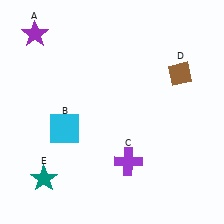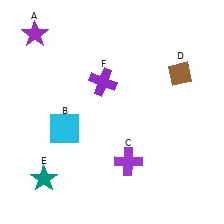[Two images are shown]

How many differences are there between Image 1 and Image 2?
There is 1 difference between the two images.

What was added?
A purple cross (F) was added in Image 2.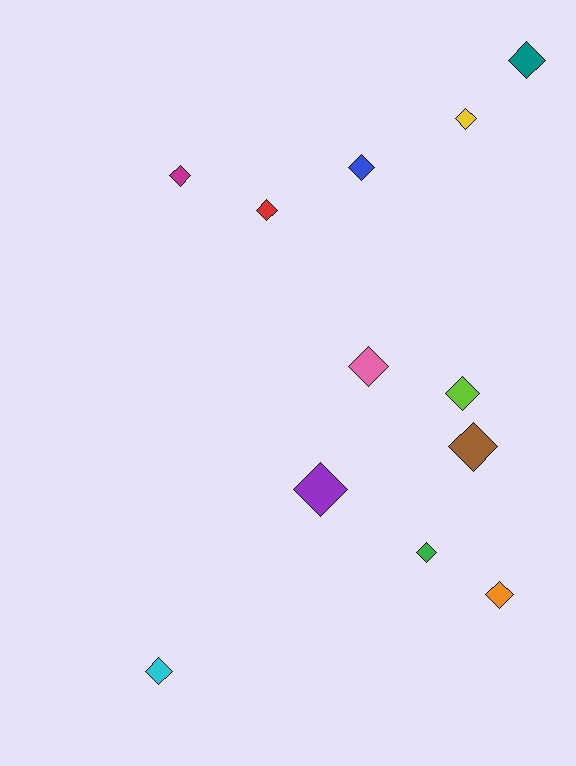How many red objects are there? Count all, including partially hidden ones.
There is 1 red object.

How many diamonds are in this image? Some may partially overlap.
There are 12 diamonds.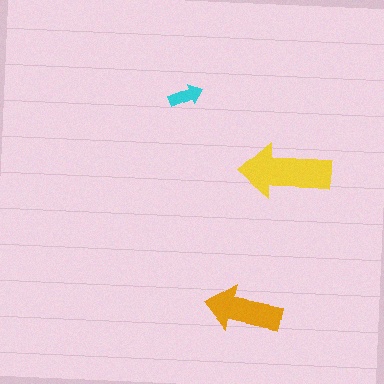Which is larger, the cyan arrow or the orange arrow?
The orange one.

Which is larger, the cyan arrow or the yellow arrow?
The yellow one.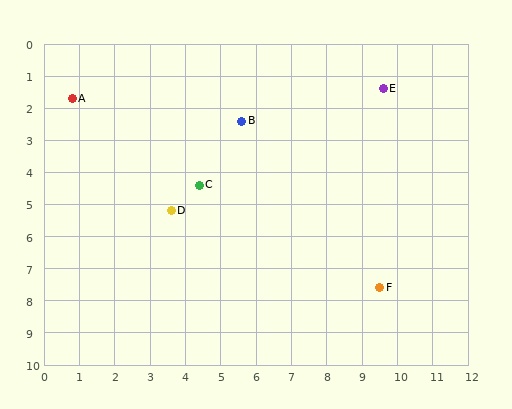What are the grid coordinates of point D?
Point D is at approximately (3.6, 5.2).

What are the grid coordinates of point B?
Point B is at approximately (5.6, 2.4).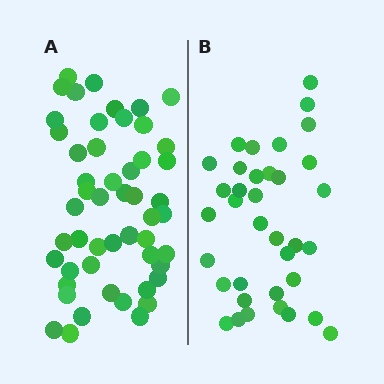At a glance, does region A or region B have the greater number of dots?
Region A (the left region) has more dots.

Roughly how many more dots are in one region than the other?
Region A has approximately 15 more dots than region B.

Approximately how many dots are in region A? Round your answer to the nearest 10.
About 50 dots. (The exact count is 51, which rounds to 50.)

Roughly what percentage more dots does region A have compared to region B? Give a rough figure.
About 40% more.